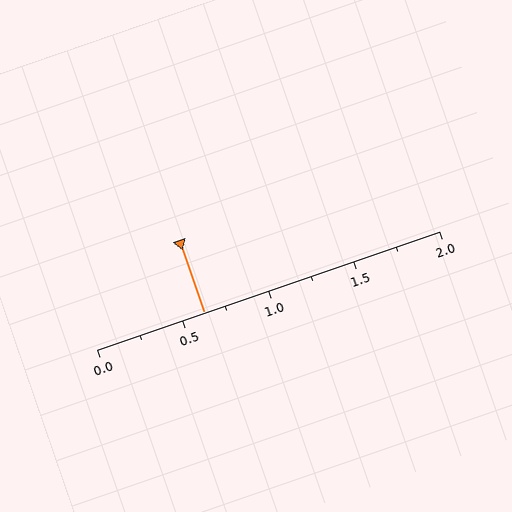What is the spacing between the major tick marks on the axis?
The major ticks are spaced 0.5 apart.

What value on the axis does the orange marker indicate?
The marker indicates approximately 0.62.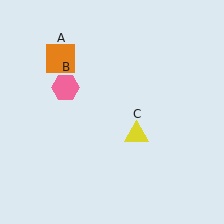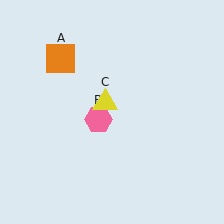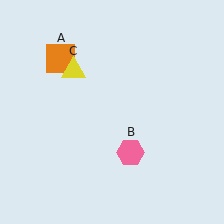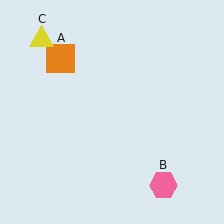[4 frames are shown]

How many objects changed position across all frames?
2 objects changed position: pink hexagon (object B), yellow triangle (object C).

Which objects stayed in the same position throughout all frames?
Orange square (object A) remained stationary.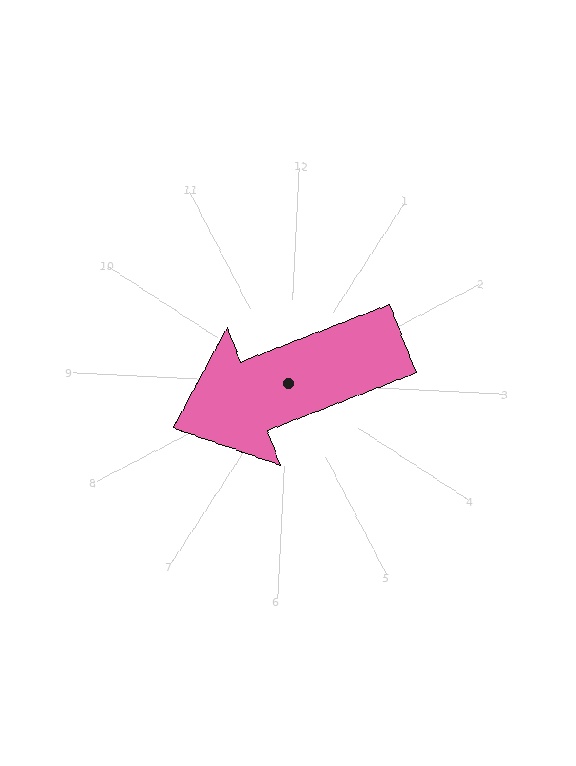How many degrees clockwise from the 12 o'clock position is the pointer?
Approximately 246 degrees.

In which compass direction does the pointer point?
Southwest.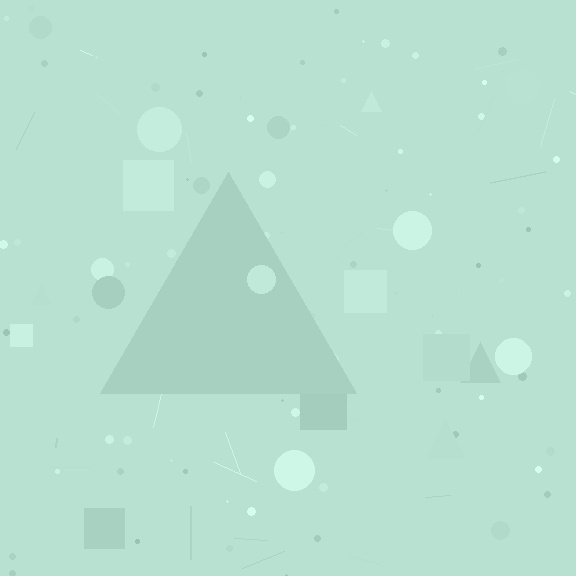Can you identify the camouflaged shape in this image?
The camouflaged shape is a triangle.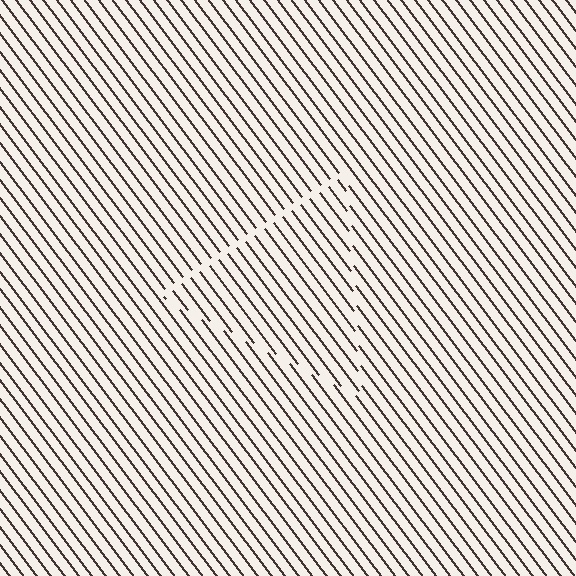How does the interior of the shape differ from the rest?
The interior of the shape contains the same grating, shifted by half a period — the contour is defined by the phase discontinuity where line-ends from the inner and outer gratings abut.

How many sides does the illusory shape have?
3 sides — the line-ends trace a triangle.